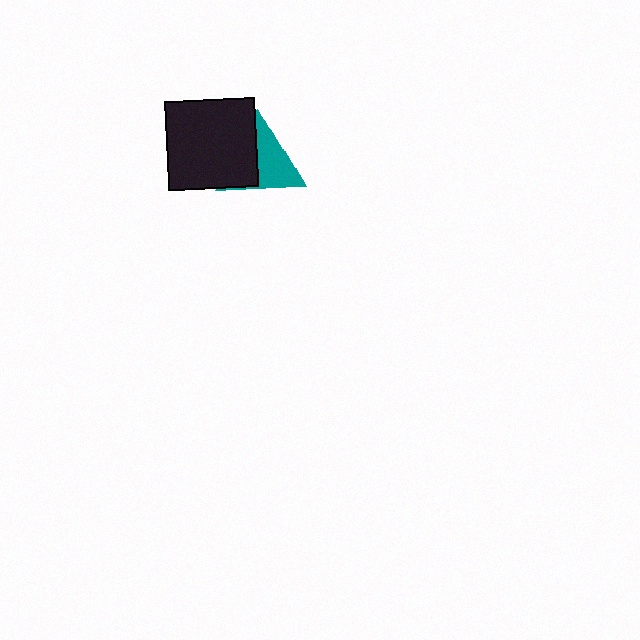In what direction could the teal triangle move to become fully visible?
The teal triangle could move right. That would shift it out from behind the black square entirely.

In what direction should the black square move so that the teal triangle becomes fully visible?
The black square should move left. That is the shortest direction to clear the overlap and leave the teal triangle fully visible.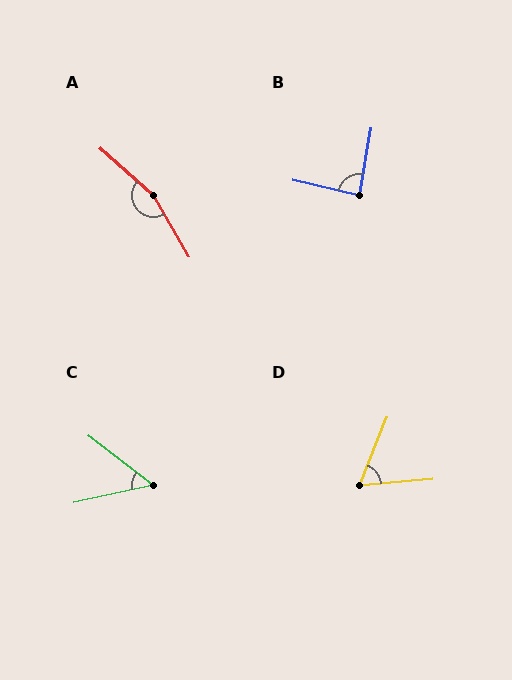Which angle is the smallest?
C, at approximately 50 degrees.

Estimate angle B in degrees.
Approximately 87 degrees.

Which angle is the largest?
A, at approximately 161 degrees.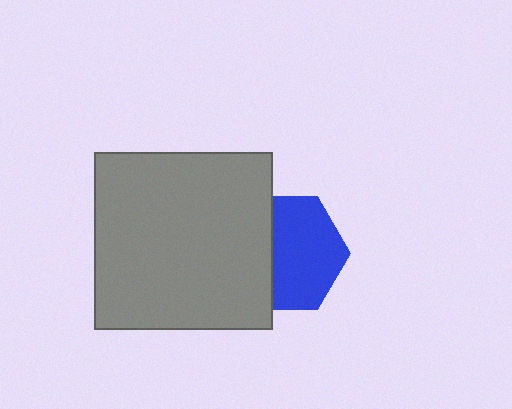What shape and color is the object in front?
The object in front is a gray square.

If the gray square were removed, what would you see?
You would see the complete blue hexagon.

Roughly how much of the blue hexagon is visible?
About half of it is visible (roughly 61%).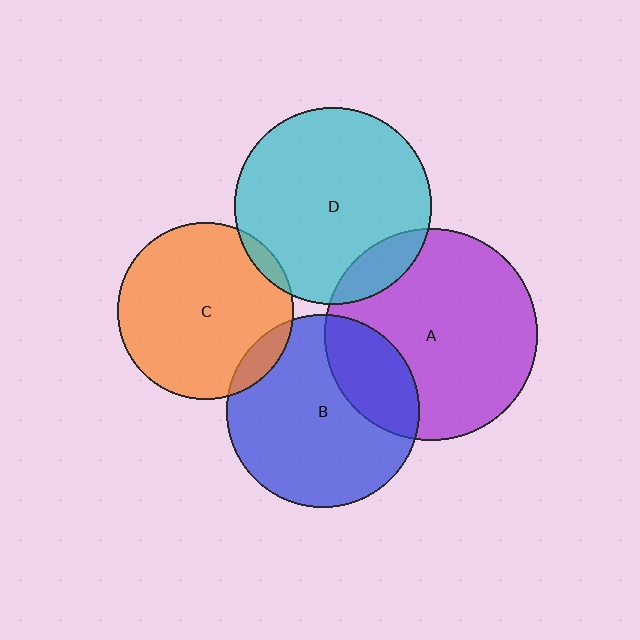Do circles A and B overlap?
Yes.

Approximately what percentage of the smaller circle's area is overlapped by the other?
Approximately 25%.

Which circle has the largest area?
Circle A (purple).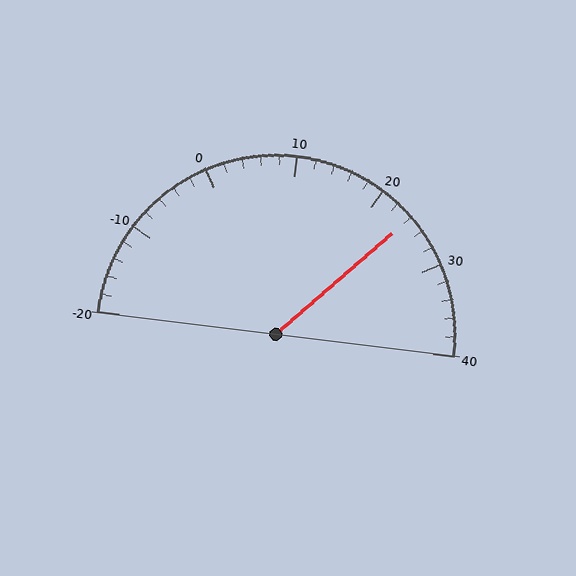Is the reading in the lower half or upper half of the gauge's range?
The reading is in the upper half of the range (-20 to 40).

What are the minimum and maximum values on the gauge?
The gauge ranges from -20 to 40.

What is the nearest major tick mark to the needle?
The nearest major tick mark is 20.